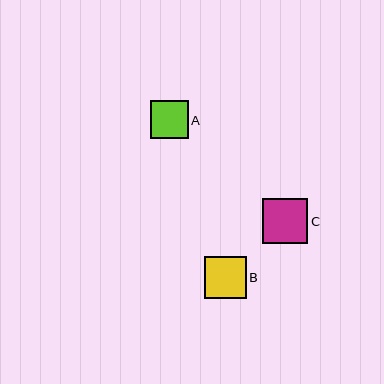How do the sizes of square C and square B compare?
Square C and square B are approximately the same size.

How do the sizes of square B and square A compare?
Square B and square A are approximately the same size.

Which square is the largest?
Square C is the largest with a size of approximately 45 pixels.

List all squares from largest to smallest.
From largest to smallest: C, B, A.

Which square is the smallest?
Square A is the smallest with a size of approximately 38 pixels.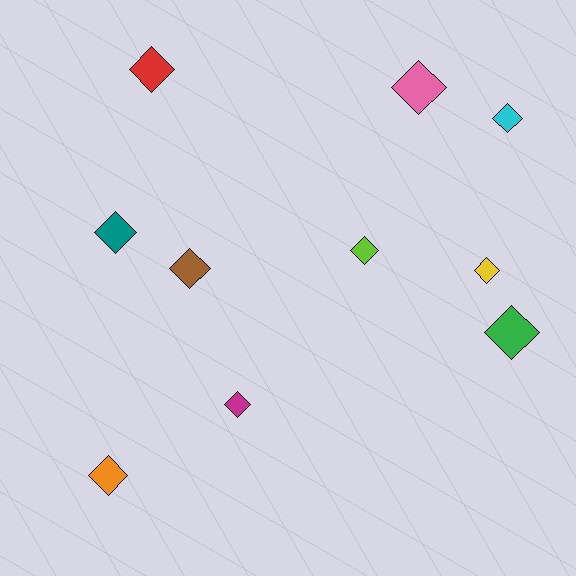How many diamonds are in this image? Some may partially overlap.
There are 10 diamonds.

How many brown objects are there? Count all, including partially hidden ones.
There is 1 brown object.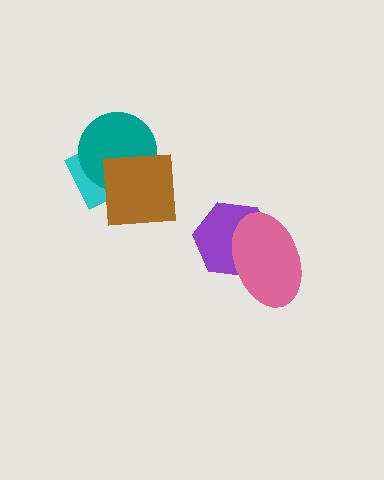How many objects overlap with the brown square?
2 objects overlap with the brown square.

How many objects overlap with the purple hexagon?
1 object overlaps with the purple hexagon.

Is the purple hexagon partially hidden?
Yes, it is partially covered by another shape.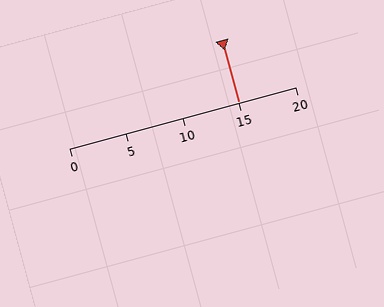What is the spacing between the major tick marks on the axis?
The major ticks are spaced 5 apart.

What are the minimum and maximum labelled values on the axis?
The axis runs from 0 to 20.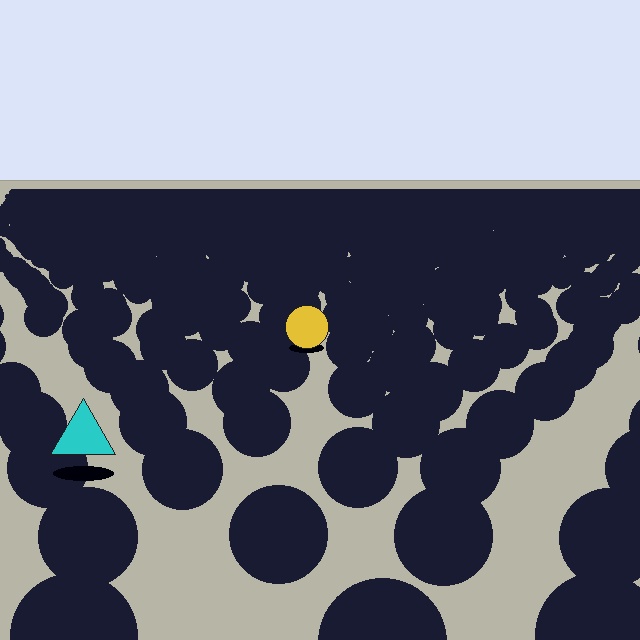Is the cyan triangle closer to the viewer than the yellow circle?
Yes. The cyan triangle is closer — you can tell from the texture gradient: the ground texture is coarser near it.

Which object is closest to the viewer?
The cyan triangle is closest. The texture marks near it are larger and more spread out.